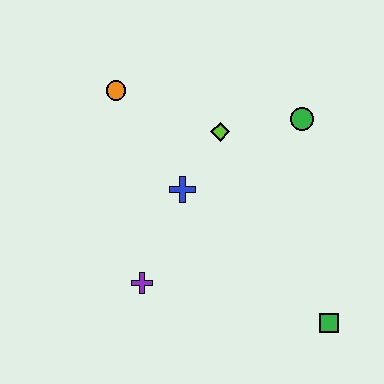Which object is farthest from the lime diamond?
The green square is farthest from the lime diamond.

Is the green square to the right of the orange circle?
Yes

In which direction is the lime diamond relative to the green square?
The lime diamond is above the green square.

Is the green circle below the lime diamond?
No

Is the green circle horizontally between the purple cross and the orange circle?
No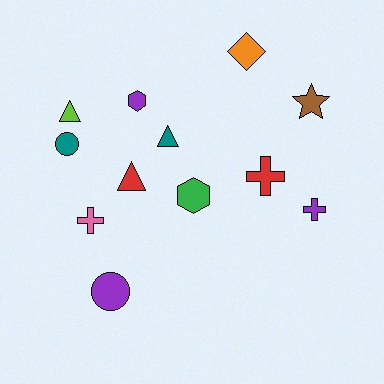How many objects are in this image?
There are 12 objects.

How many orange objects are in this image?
There is 1 orange object.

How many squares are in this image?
There are no squares.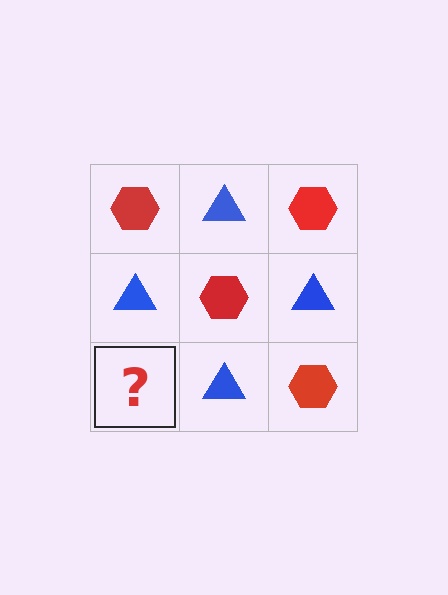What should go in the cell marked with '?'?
The missing cell should contain a red hexagon.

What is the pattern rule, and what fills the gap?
The rule is that it alternates red hexagon and blue triangle in a checkerboard pattern. The gap should be filled with a red hexagon.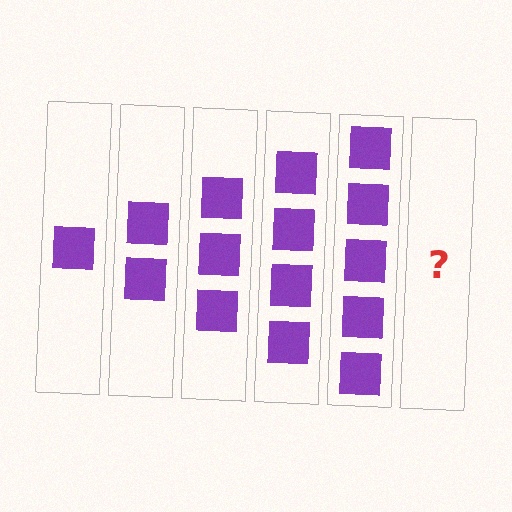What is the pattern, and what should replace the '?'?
The pattern is that each step adds one more square. The '?' should be 6 squares.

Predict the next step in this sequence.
The next step is 6 squares.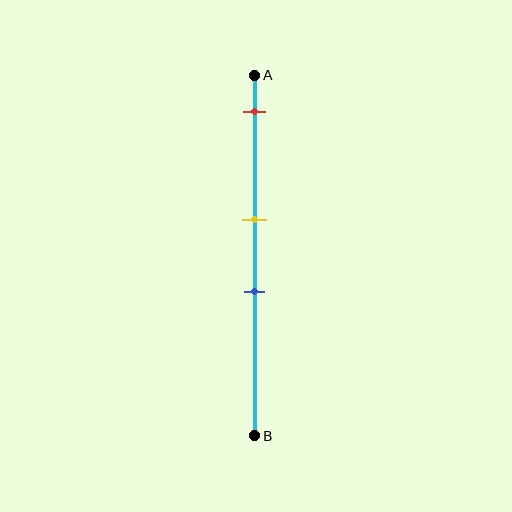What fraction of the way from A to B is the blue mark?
The blue mark is approximately 60% (0.6) of the way from A to B.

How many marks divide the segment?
There are 3 marks dividing the segment.